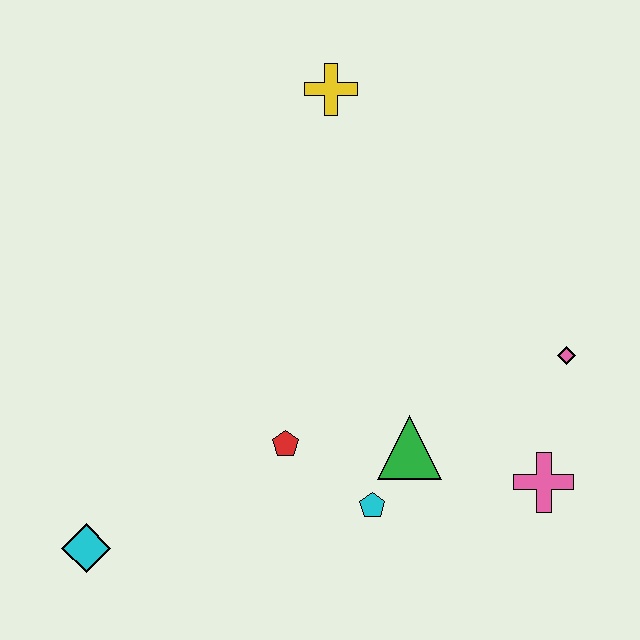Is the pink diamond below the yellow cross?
Yes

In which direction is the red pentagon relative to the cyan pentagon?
The red pentagon is to the left of the cyan pentagon.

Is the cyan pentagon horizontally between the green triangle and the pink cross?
No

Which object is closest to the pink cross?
The pink diamond is closest to the pink cross.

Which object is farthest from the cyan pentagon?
The yellow cross is farthest from the cyan pentagon.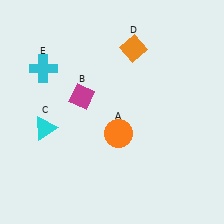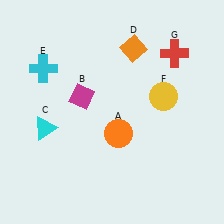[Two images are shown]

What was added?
A yellow circle (F), a red cross (G) were added in Image 2.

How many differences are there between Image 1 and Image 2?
There are 2 differences between the two images.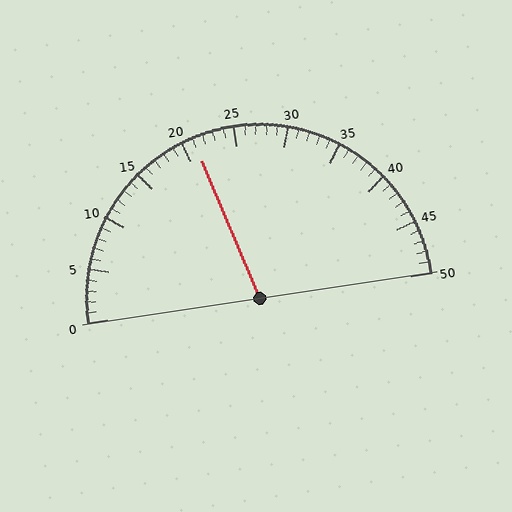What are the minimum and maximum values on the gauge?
The gauge ranges from 0 to 50.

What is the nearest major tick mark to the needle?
The nearest major tick mark is 20.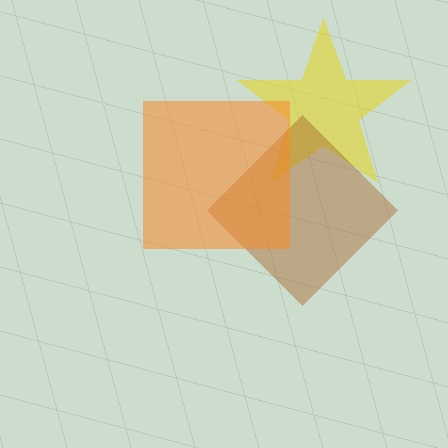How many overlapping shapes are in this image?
There are 3 overlapping shapes in the image.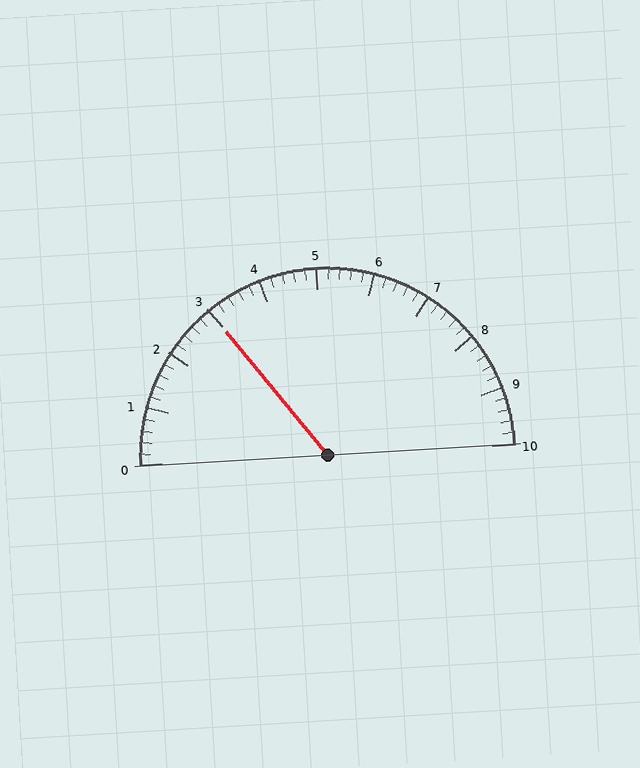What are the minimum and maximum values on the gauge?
The gauge ranges from 0 to 10.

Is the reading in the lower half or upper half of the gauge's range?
The reading is in the lower half of the range (0 to 10).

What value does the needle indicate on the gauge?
The needle indicates approximately 3.0.